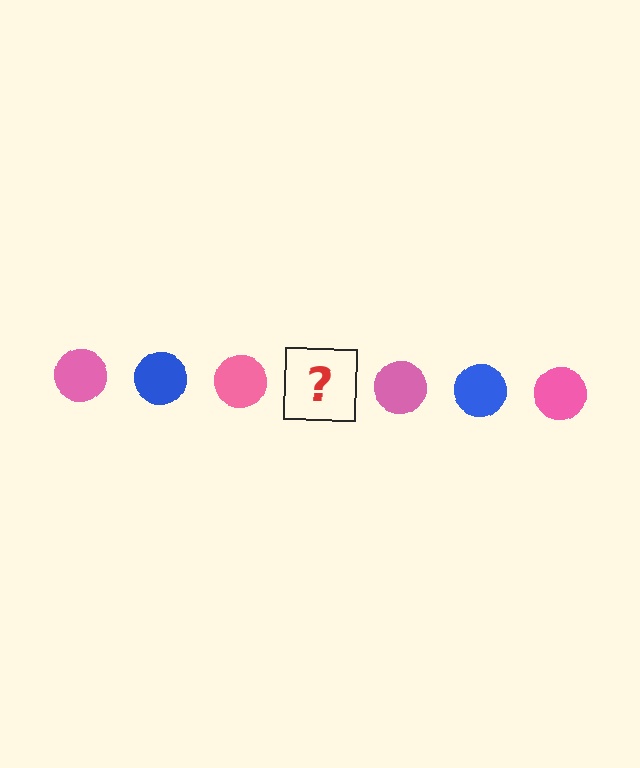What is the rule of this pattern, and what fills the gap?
The rule is that the pattern cycles through pink, blue circles. The gap should be filled with a blue circle.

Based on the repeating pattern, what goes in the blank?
The blank should be a blue circle.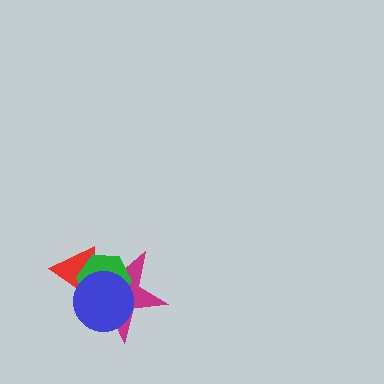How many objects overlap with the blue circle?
3 objects overlap with the blue circle.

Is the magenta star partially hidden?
Yes, it is partially covered by another shape.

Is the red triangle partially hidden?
Yes, it is partially covered by another shape.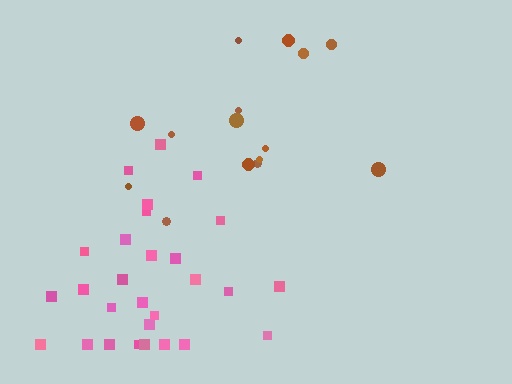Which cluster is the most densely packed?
Pink.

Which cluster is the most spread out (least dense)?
Brown.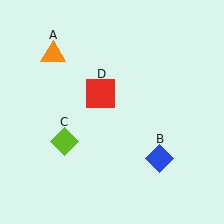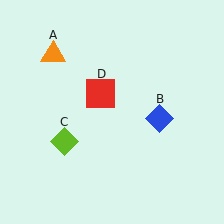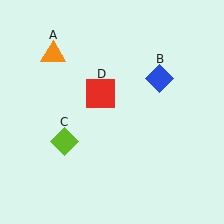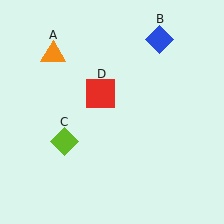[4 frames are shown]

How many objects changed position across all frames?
1 object changed position: blue diamond (object B).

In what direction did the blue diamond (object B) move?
The blue diamond (object B) moved up.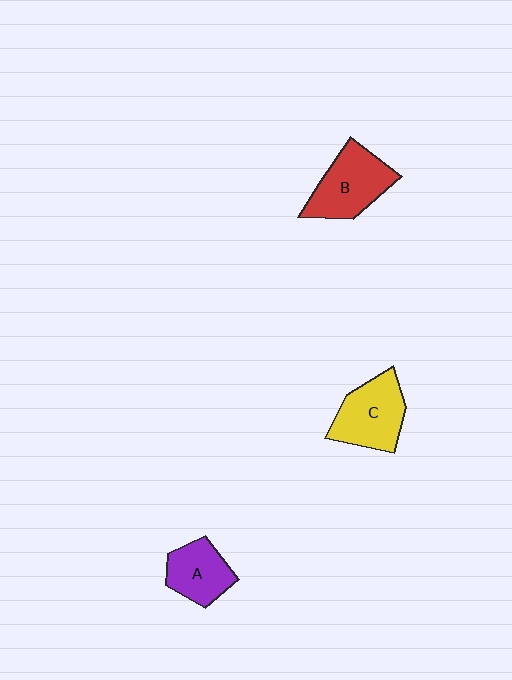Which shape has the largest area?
Shape B (red).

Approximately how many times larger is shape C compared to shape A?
Approximately 1.3 times.